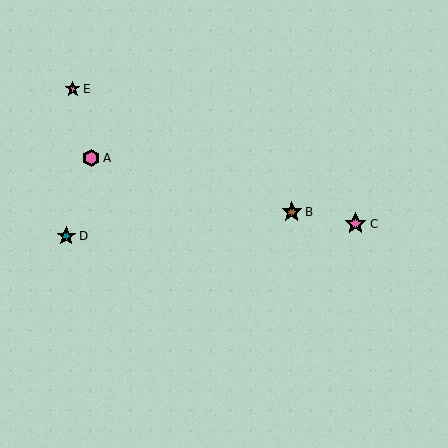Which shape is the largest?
The pink star (labeled C) is the largest.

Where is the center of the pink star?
The center of the pink star is at (73, 89).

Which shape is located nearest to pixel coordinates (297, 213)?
The brown star (labeled B) at (292, 212) is nearest to that location.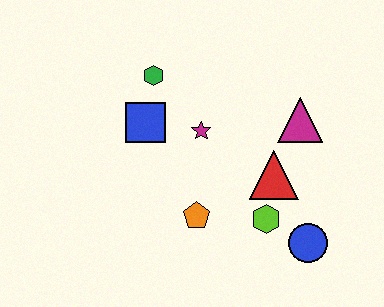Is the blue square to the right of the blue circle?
No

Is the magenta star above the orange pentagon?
Yes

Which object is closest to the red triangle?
The lime hexagon is closest to the red triangle.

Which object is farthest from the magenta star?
The blue circle is farthest from the magenta star.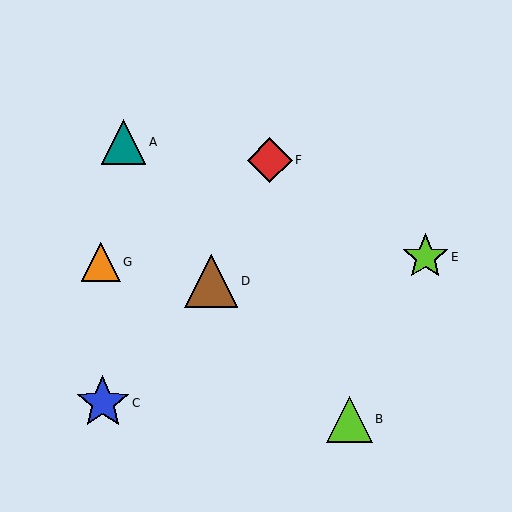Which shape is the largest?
The brown triangle (labeled D) is the largest.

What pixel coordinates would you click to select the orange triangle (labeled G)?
Click at (101, 262) to select the orange triangle G.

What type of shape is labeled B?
Shape B is a lime triangle.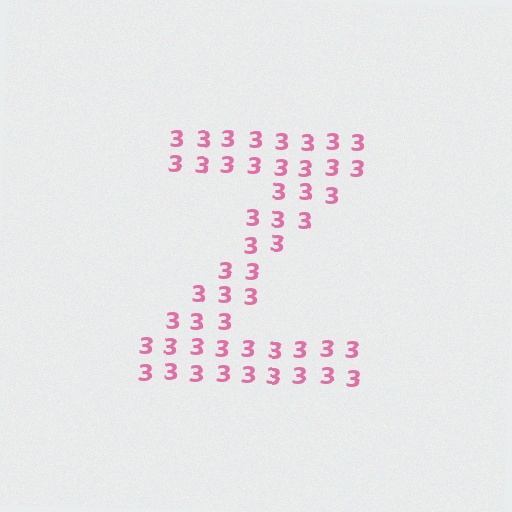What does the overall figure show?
The overall figure shows the letter Z.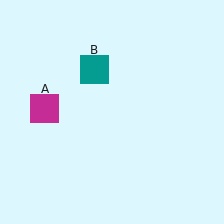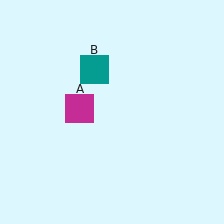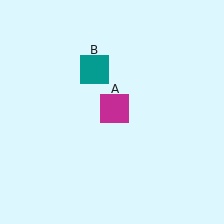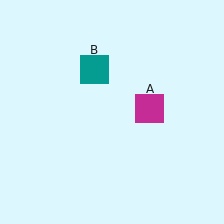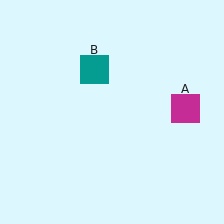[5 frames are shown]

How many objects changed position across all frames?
1 object changed position: magenta square (object A).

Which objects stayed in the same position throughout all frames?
Teal square (object B) remained stationary.